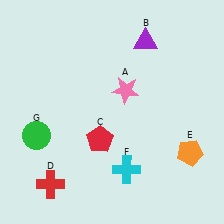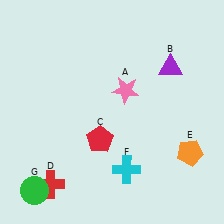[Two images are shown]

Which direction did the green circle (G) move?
The green circle (G) moved down.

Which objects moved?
The objects that moved are: the purple triangle (B), the green circle (G).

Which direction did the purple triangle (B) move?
The purple triangle (B) moved down.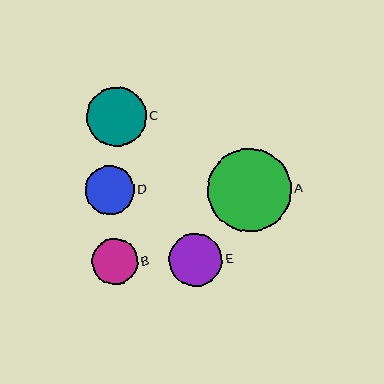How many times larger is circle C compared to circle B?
Circle C is approximately 1.3 times the size of circle B.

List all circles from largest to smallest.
From largest to smallest: A, C, E, D, B.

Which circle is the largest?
Circle A is the largest with a size of approximately 83 pixels.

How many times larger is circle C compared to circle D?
Circle C is approximately 1.2 times the size of circle D.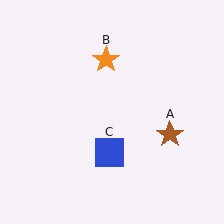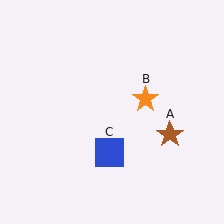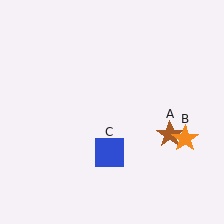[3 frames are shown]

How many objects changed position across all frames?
1 object changed position: orange star (object B).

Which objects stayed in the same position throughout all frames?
Brown star (object A) and blue square (object C) remained stationary.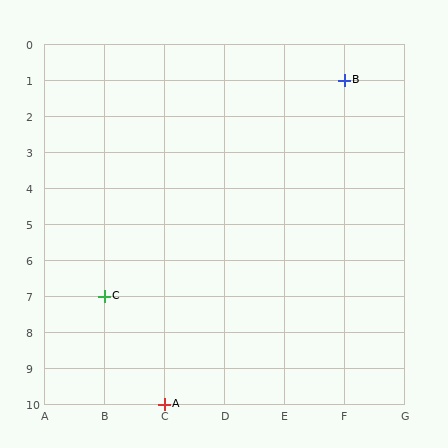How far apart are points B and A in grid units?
Points B and A are 3 columns and 9 rows apart (about 9.5 grid units diagonally).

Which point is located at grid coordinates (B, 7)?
Point C is at (B, 7).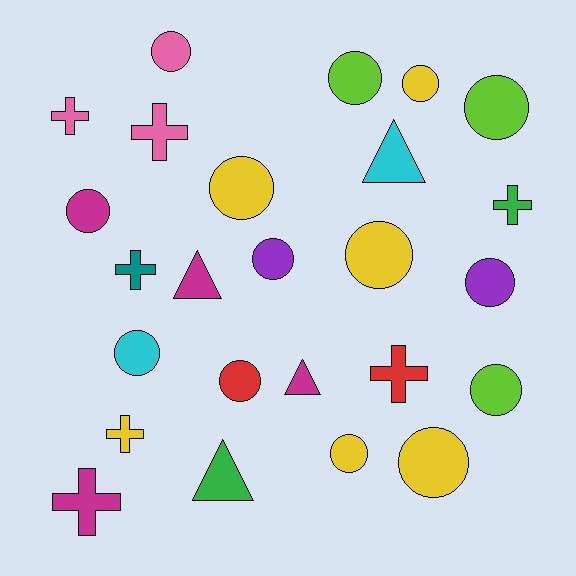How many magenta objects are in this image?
There are 4 magenta objects.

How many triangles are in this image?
There are 4 triangles.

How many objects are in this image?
There are 25 objects.